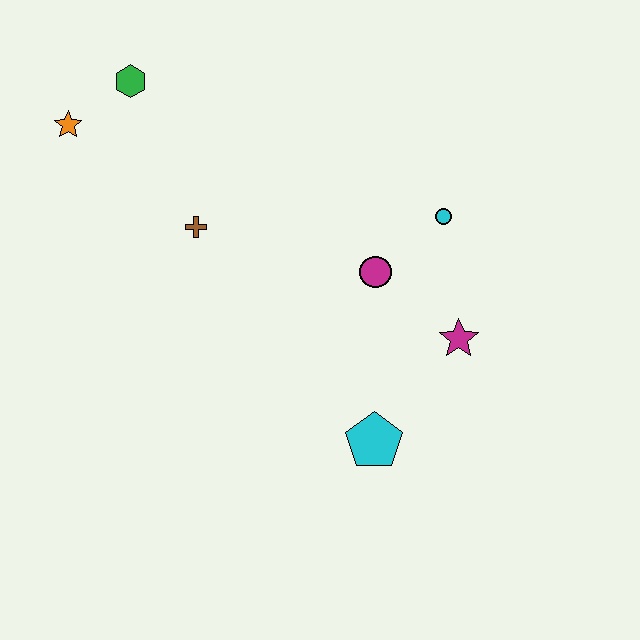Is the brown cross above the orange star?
No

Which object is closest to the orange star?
The green hexagon is closest to the orange star.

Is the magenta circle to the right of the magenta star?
No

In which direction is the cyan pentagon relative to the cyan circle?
The cyan pentagon is below the cyan circle.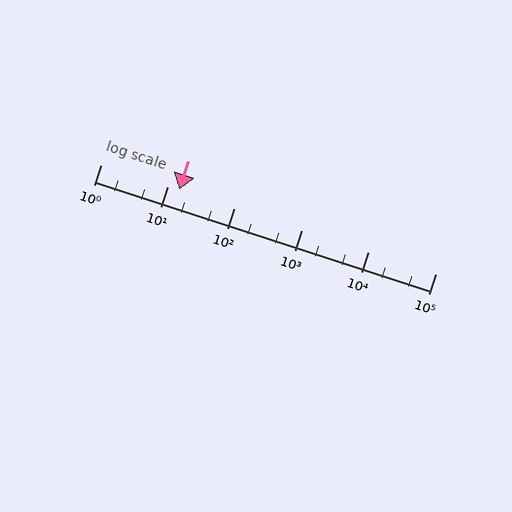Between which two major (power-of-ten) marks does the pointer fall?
The pointer is between 10 and 100.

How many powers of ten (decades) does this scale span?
The scale spans 5 decades, from 1 to 100000.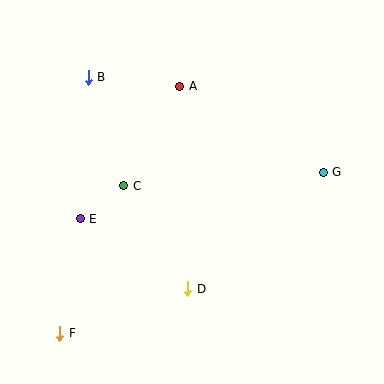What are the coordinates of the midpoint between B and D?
The midpoint between B and D is at (138, 183).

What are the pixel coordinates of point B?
Point B is at (88, 77).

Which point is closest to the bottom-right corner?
Point D is closest to the bottom-right corner.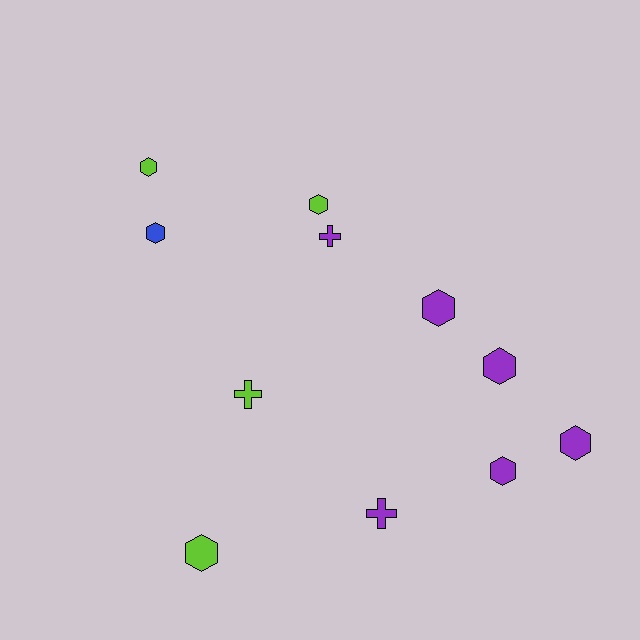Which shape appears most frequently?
Hexagon, with 8 objects.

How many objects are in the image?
There are 11 objects.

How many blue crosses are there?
There are no blue crosses.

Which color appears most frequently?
Purple, with 6 objects.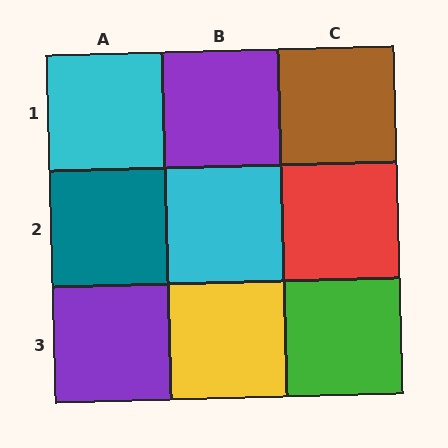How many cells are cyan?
2 cells are cyan.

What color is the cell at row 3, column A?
Purple.